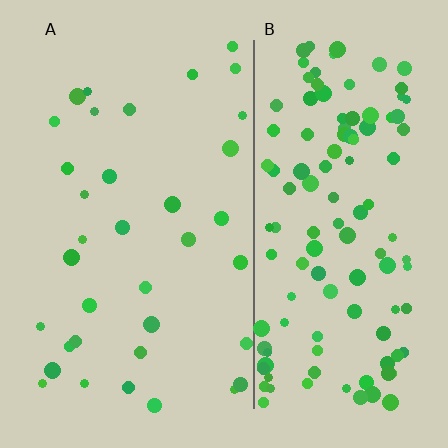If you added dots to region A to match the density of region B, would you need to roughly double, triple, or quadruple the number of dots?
Approximately triple.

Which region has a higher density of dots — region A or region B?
B (the right).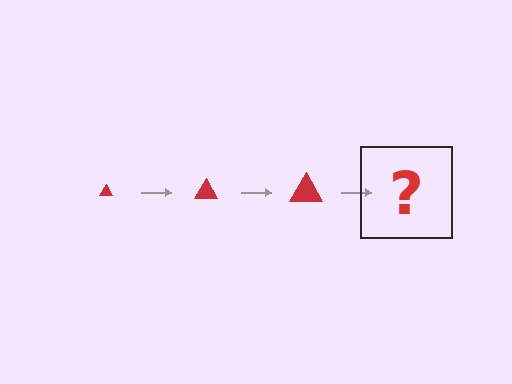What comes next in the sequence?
The next element should be a red triangle, larger than the previous one.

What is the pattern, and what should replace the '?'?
The pattern is that the triangle gets progressively larger each step. The '?' should be a red triangle, larger than the previous one.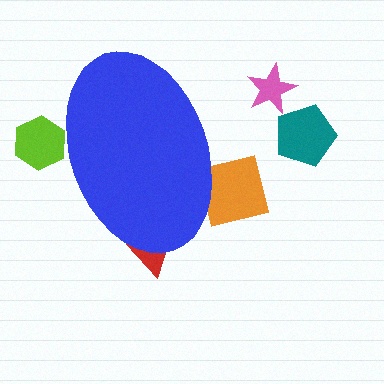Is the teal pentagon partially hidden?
No, the teal pentagon is fully visible.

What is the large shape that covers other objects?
A blue ellipse.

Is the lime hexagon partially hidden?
Yes, the lime hexagon is partially hidden behind the blue ellipse.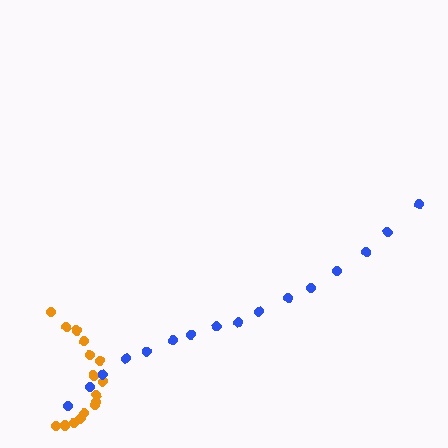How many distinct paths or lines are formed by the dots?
There are 2 distinct paths.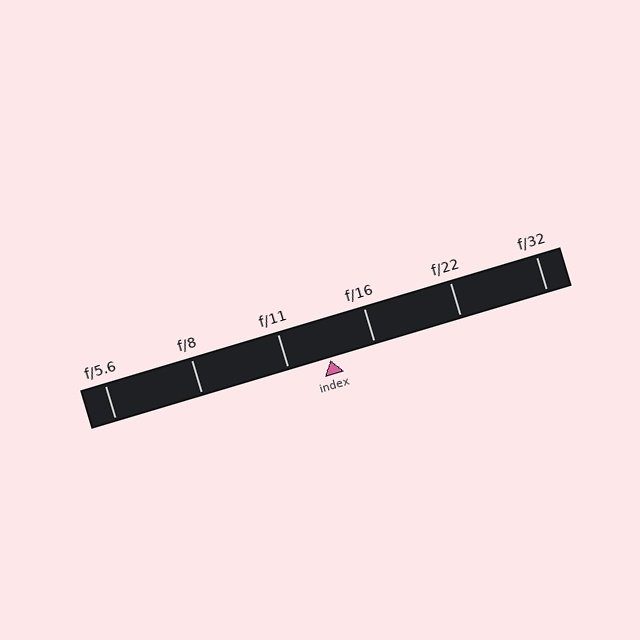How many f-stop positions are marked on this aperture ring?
There are 6 f-stop positions marked.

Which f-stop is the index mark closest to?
The index mark is closest to f/11.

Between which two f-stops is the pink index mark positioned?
The index mark is between f/11 and f/16.